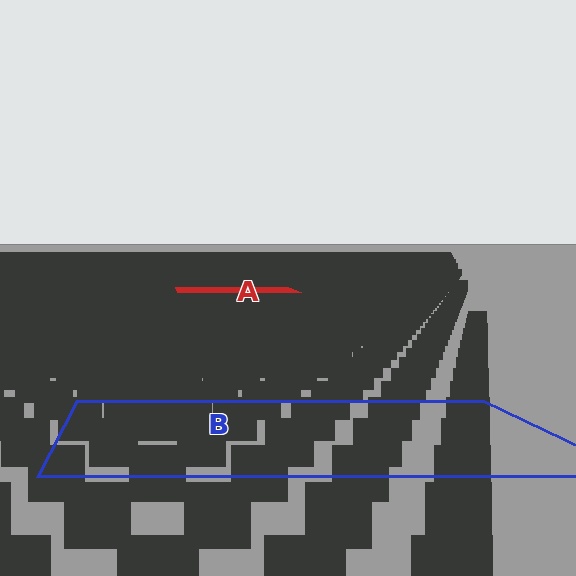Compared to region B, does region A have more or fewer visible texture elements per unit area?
Region A has more texture elements per unit area — they are packed more densely because it is farther away.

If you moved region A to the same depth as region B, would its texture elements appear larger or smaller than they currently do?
They would appear larger. At a closer depth, the same texture elements are projected at a bigger on-screen size.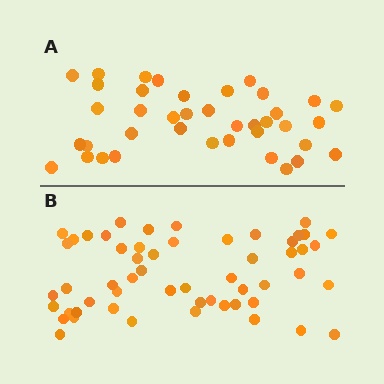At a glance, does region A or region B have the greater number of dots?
Region B (the bottom region) has more dots.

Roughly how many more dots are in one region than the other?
Region B has approximately 15 more dots than region A.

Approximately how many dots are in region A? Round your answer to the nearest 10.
About 40 dots. (The exact count is 39, which rounds to 40.)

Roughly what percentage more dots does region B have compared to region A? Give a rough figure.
About 40% more.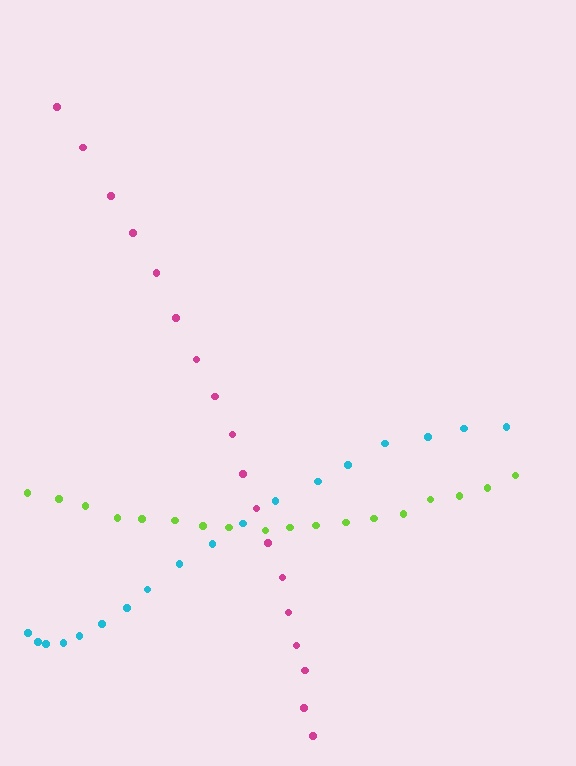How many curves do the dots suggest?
There are 3 distinct paths.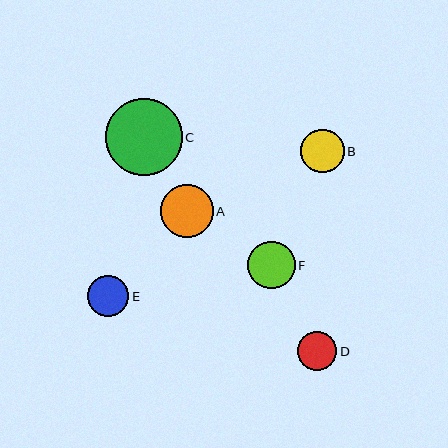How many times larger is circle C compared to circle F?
Circle C is approximately 1.6 times the size of circle F.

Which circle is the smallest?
Circle D is the smallest with a size of approximately 39 pixels.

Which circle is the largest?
Circle C is the largest with a size of approximately 77 pixels.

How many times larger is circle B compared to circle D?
Circle B is approximately 1.1 times the size of circle D.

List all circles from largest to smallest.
From largest to smallest: C, A, F, B, E, D.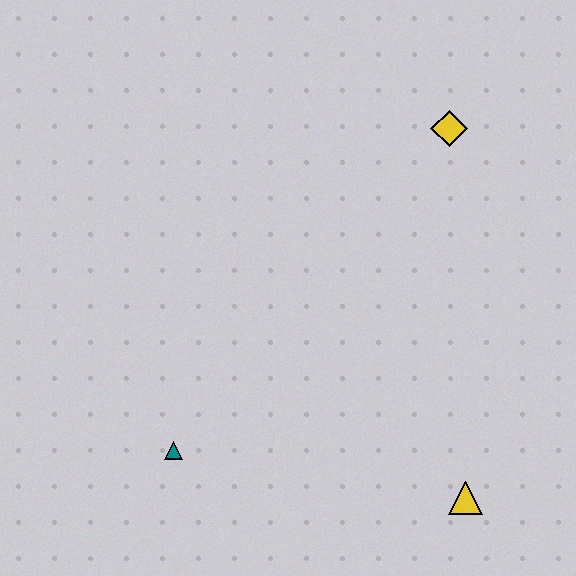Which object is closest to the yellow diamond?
The yellow triangle is closest to the yellow diamond.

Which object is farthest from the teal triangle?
The yellow diamond is farthest from the teal triangle.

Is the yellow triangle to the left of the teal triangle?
No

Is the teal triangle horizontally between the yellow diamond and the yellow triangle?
No